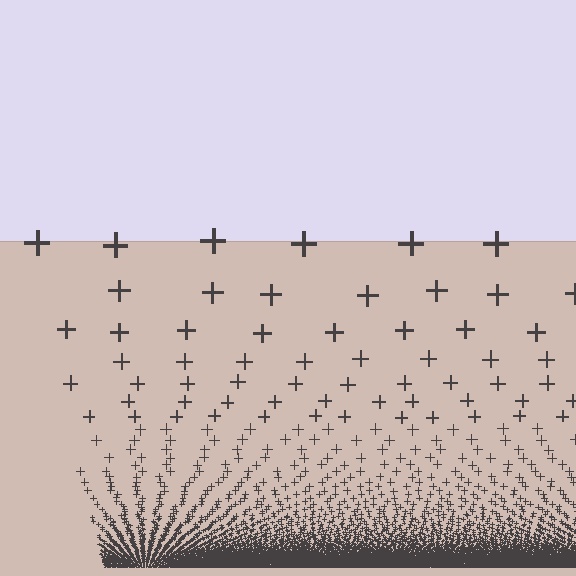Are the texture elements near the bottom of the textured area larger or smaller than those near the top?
Smaller. The gradient is inverted — elements near the bottom are smaller and denser.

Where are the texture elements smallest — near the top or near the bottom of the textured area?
Near the bottom.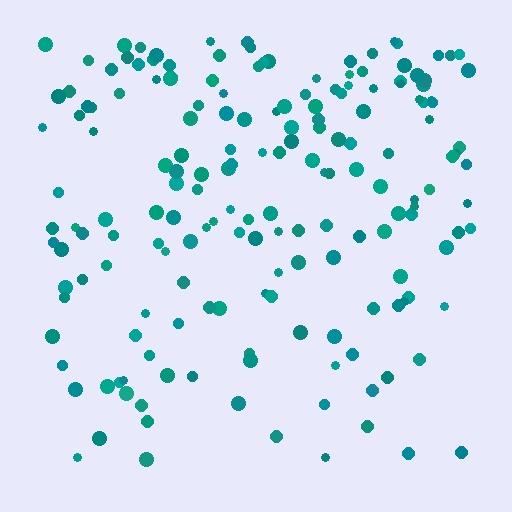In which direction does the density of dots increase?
From bottom to top, with the top side densest.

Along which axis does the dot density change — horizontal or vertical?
Vertical.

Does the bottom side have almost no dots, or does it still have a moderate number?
Still a moderate number, just noticeably fewer than the top.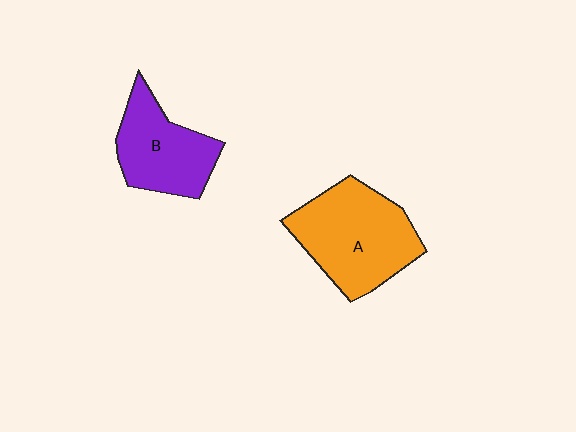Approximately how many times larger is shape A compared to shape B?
Approximately 1.4 times.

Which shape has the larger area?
Shape A (orange).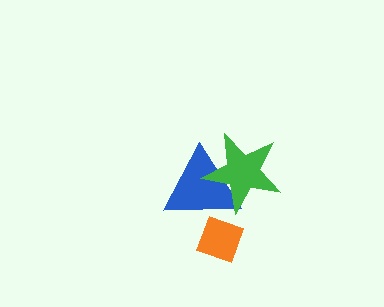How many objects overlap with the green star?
1 object overlaps with the green star.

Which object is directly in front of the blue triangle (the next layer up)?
The green star is directly in front of the blue triangle.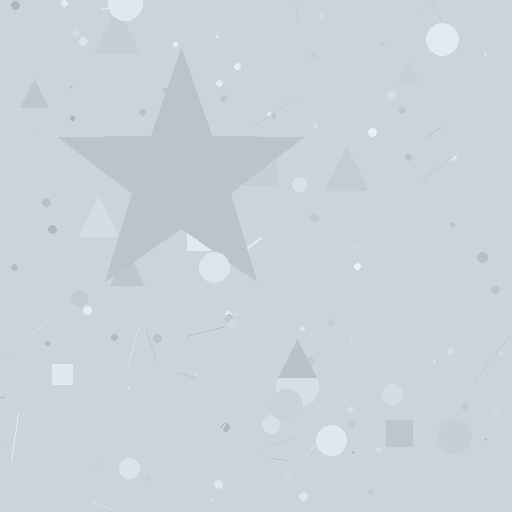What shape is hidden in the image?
A star is hidden in the image.